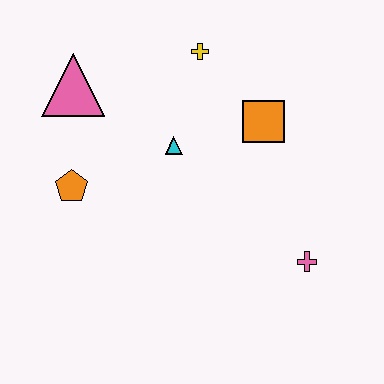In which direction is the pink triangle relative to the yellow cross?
The pink triangle is to the left of the yellow cross.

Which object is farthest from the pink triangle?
The pink cross is farthest from the pink triangle.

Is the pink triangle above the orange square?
Yes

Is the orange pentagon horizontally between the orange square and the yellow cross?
No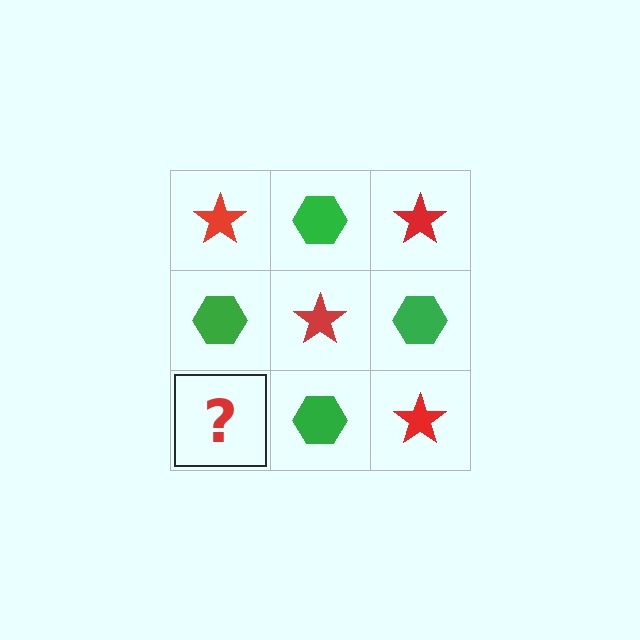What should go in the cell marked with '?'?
The missing cell should contain a red star.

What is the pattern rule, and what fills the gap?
The rule is that it alternates red star and green hexagon in a checkerboard pattern. The gap should be filled with a red star.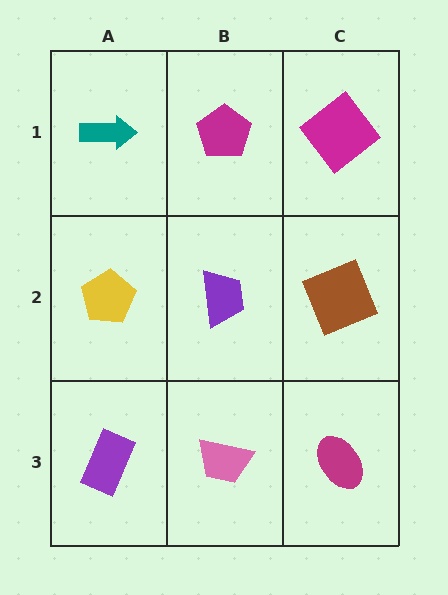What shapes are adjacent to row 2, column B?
A magenta pentagon (row 1, column B), a pink trapezoid (row 3, column B), a yellow pentagon (row 2, column A), a brown square (row 2, column C).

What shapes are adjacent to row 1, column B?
A purple trapezoid (row 2, column B), a teal arrow (row 1, column A), a magenta diamond (row 1, column C).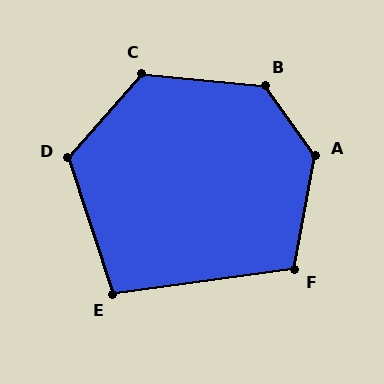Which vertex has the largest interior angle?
A, at approximately 134 degrees.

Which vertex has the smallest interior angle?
E, at approximately 101 degrees.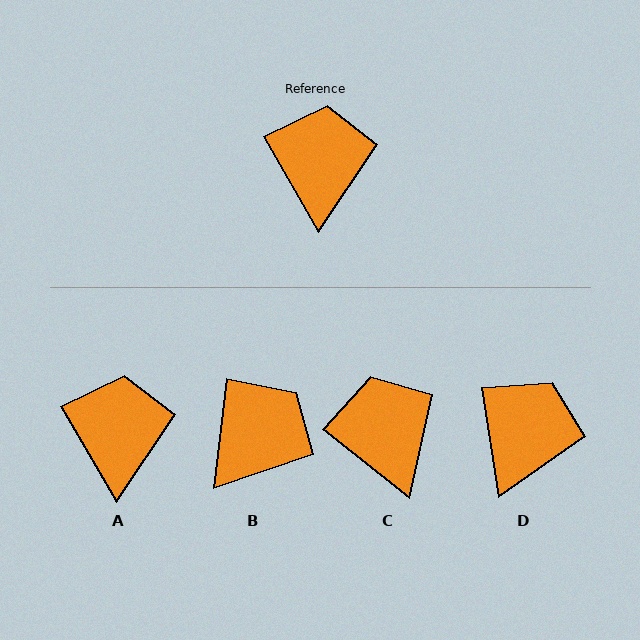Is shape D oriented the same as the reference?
No, it is off by about 21 degrees.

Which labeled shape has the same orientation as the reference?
A.